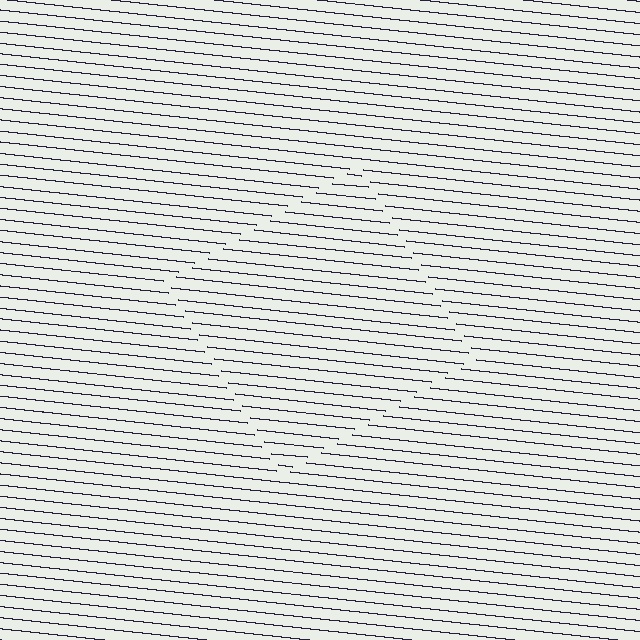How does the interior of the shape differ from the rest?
The interior of the shape contains the same grating, shifted by half a period — the contour is defined by the phase discontinuity where line-ends from the inner and outer gratings abut.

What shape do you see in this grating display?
An illusory square. The interior of the shape contains the same grating, shifted by half a period — the contour is defined by the phase discontinuity where line-ends from the inner and outer gratings abut.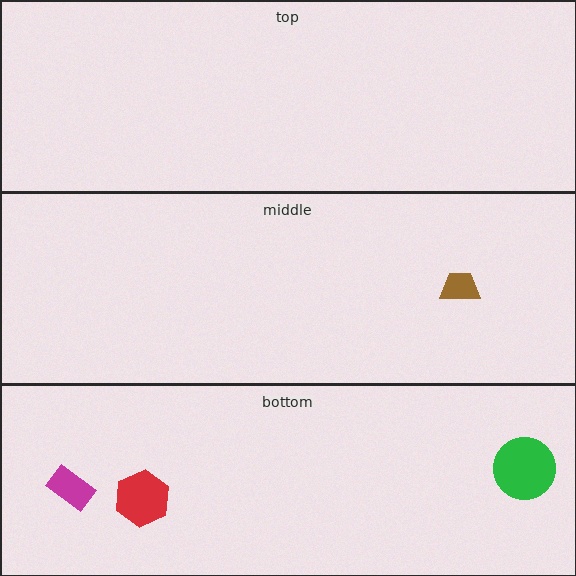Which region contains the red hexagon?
The bottom region.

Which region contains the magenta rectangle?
The bottom region.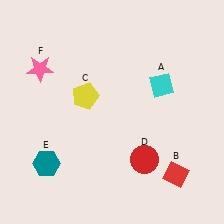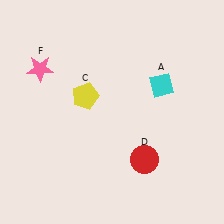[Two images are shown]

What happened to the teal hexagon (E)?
The teal hexagon (E) was removed in Image 2. It was in the bottom-left area of Image 1.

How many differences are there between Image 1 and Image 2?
There are 2 differences between the two images.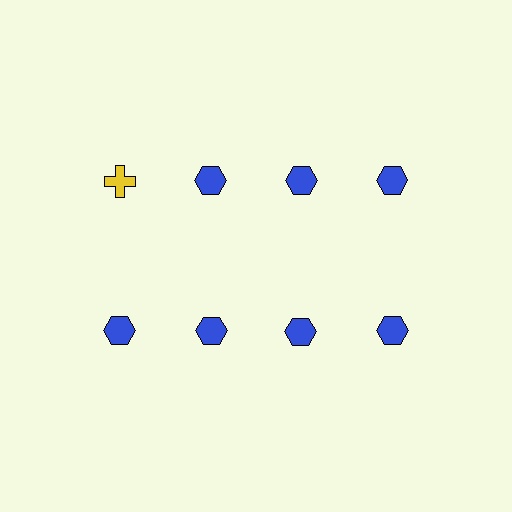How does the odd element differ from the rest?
It differs in both color (yellow instead of blue) and shape (cross instead of hexagon).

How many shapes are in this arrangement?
There are 8 shapes arranged in a grid pattern.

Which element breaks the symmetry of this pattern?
The yellow cross in the top row, leftmost column breaks the symmetry. All other shapes are blue hexagons.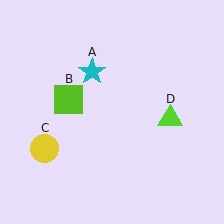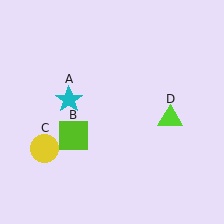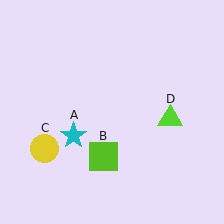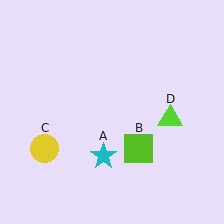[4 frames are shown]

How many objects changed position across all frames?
2 objects changed position: cyan star (object A), lime square (object B).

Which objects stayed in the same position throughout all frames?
Yellow circle (object C) and lime triangle (object D) remained stationary.